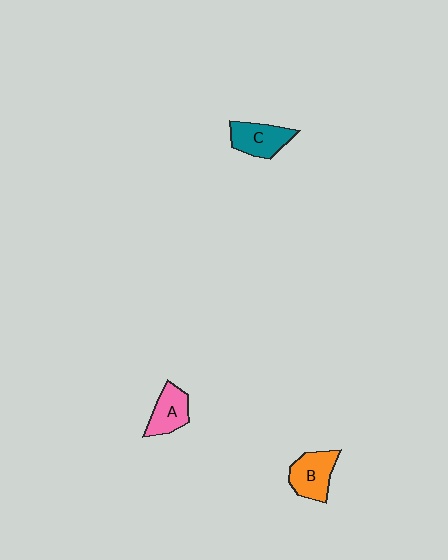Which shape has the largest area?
Shape B (orange).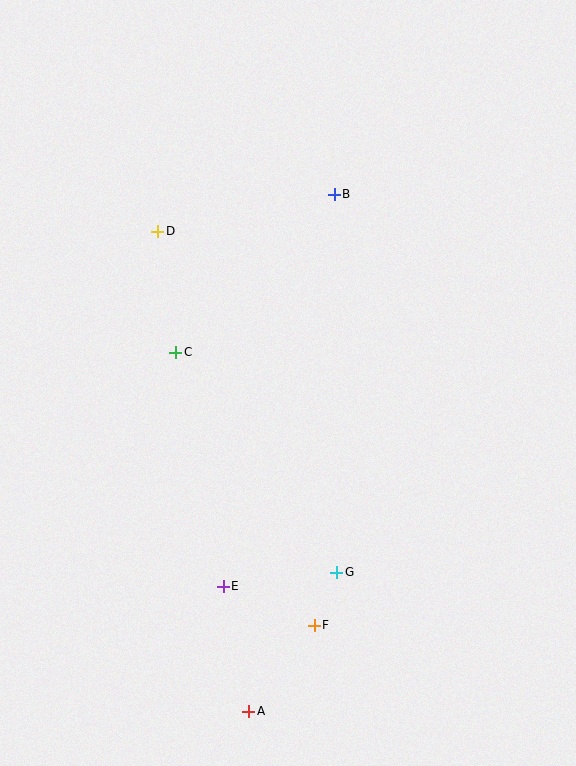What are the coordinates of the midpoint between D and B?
The midpoint between D and B is at (246, 213).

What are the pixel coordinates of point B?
Point B is at (334, 194).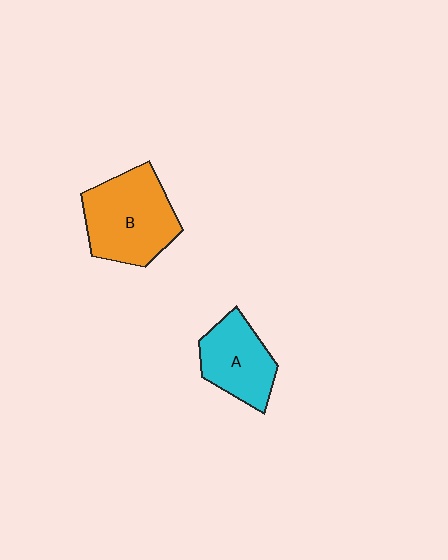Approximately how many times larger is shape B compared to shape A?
Approximately 1.4 times.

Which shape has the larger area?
Shape B (orange).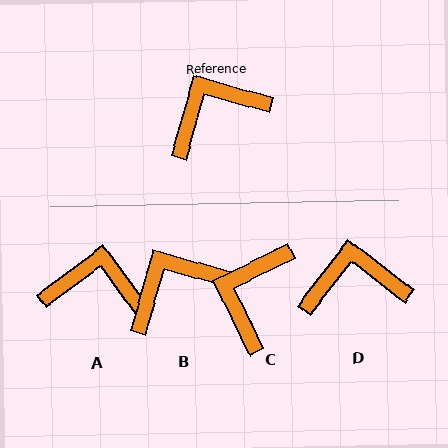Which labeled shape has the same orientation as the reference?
B.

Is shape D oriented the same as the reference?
No, it is off by about 22 degrees.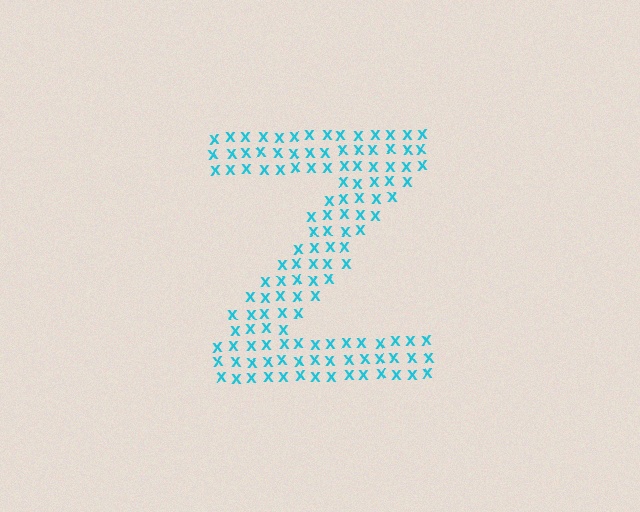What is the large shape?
The large shape is the letter Z.